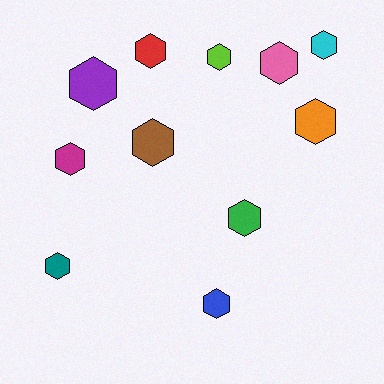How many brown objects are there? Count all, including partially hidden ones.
There is 1 brown object.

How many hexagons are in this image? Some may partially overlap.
There are 11 hexagons.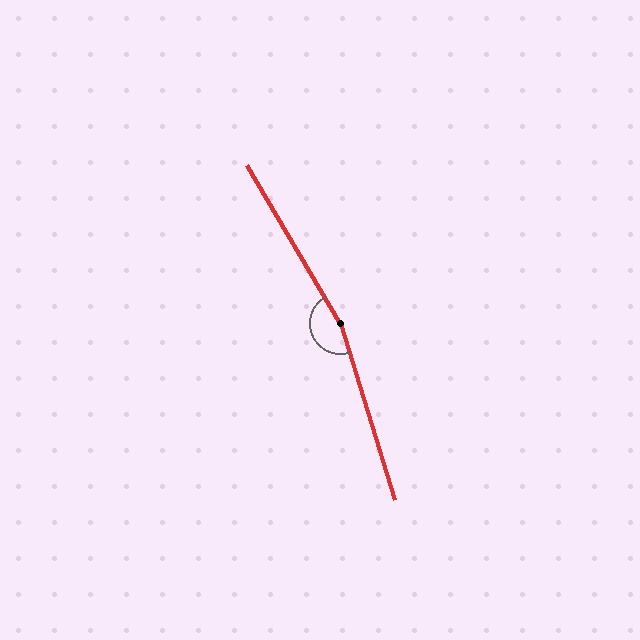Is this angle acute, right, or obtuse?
It is obtuse.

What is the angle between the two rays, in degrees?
Approximately 167 degrees.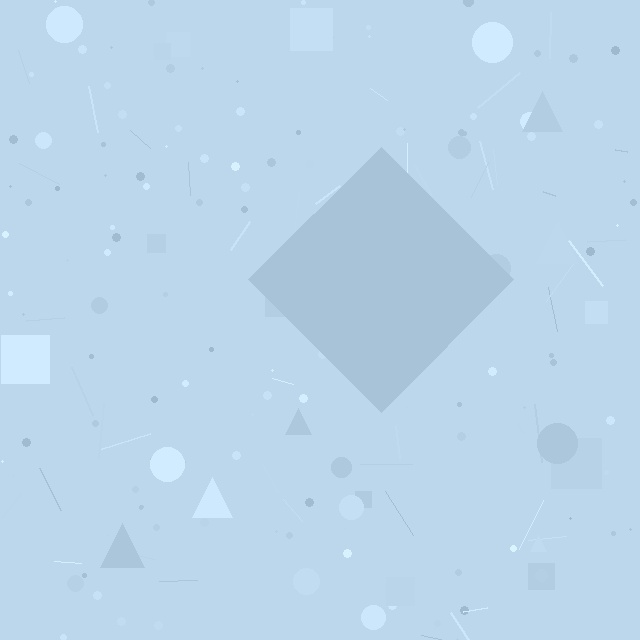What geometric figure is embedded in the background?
A diamond is embedded in the background.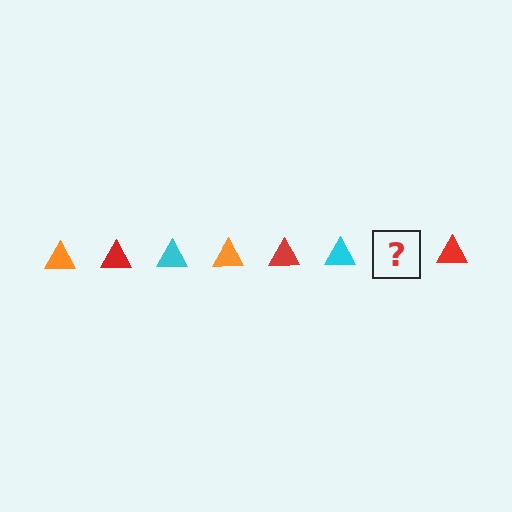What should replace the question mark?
The question mark should be replaced with an orange triangle.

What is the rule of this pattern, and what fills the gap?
The rule is that the pattern cycles through orange, red, cyan triangles. The gap should be filled with an orange triangle.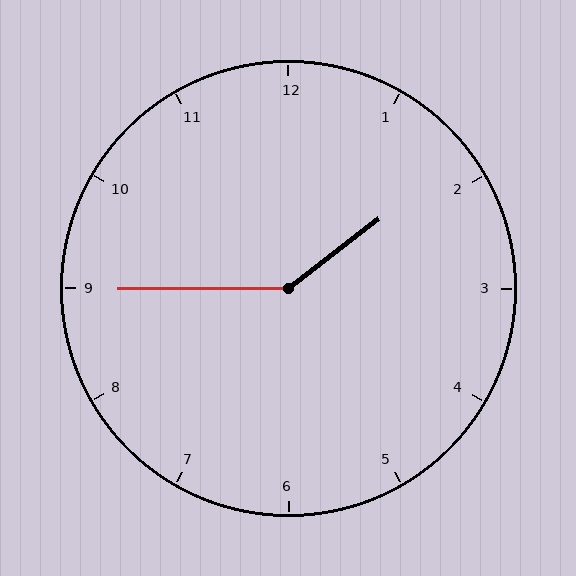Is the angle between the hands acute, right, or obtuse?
It is obtuse.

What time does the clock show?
1:45.